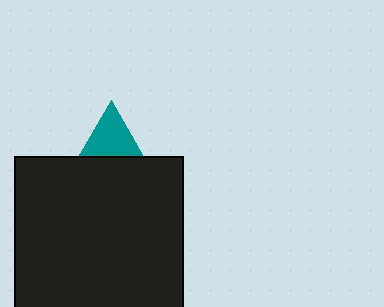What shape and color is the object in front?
The object in front is a black square.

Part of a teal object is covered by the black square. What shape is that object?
It is a triangle.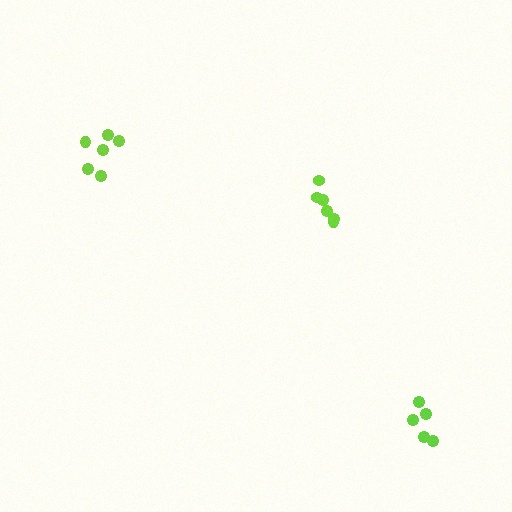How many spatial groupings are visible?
There are 3 spatial groupings.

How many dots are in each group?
Group 1: 6 dots, Group 2: 6 dots, Group 3: 5 dots (17 total).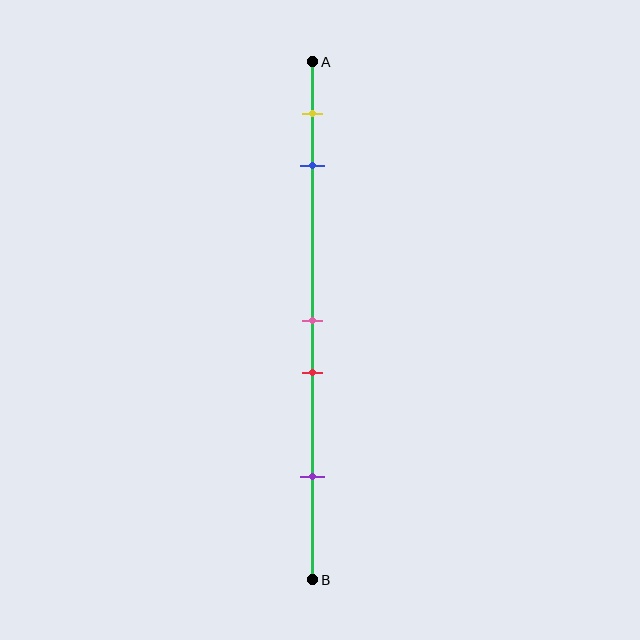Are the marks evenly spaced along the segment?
No, the marks are not evenly spaced.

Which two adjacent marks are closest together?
The pink and red marks are the closest adjacent pair.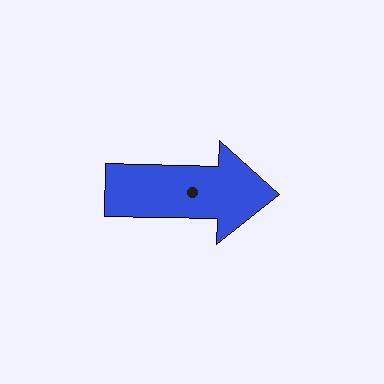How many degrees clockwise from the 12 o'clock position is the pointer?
Approximately 91 degrees.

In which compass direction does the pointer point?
East.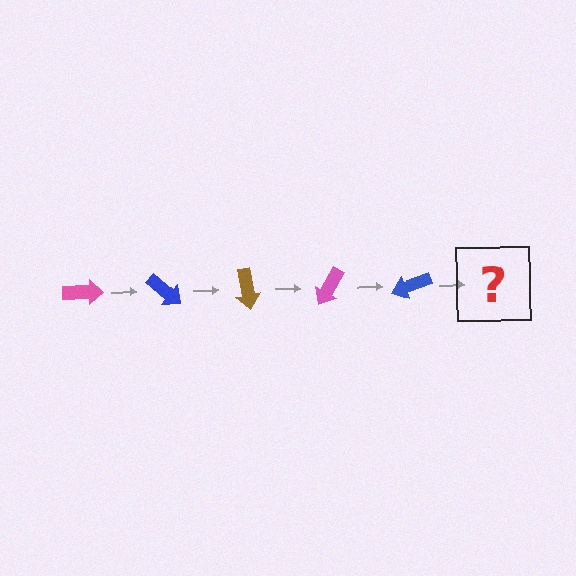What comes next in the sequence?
The next element should be a brown arrow, rotated 200 degrees from the start.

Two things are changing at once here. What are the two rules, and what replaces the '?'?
The two rules are that it rotates 40 degrees each step and the color cycles through pink, blue, and brown. The '?' should be a brown arrow, rotated 200 degrees from the start.